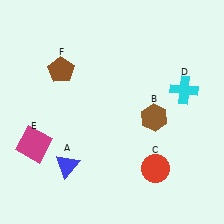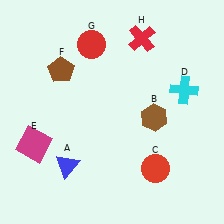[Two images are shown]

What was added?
A red circle (G), a red cross (H) were added in Image 2.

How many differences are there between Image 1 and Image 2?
There are 2 differences between the two images.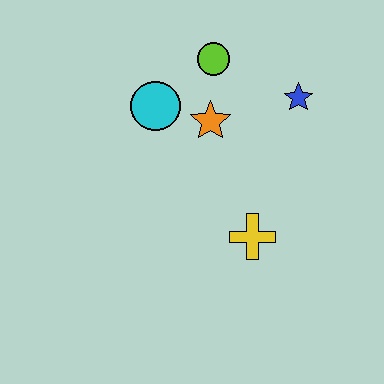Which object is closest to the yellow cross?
The orange star is closest to the yellow cross.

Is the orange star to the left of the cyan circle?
No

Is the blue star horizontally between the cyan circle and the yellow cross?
No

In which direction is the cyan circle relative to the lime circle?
The cyan circle is to the left of the lime circle.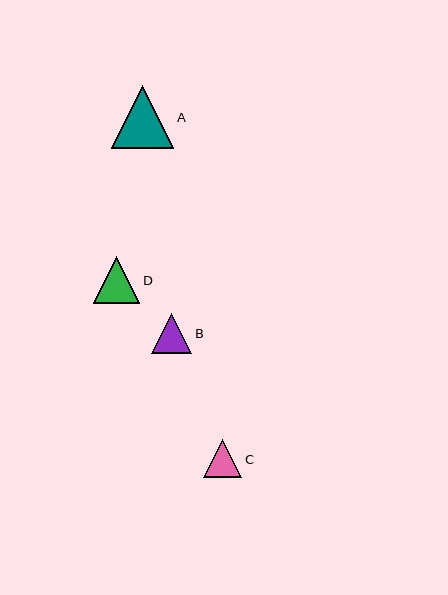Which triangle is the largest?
Triangle A is the largest with a size of approximately 63 pixels.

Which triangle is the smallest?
Triangle C is the smallest with a size of approximately 38 pixels.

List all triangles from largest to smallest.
From largest to smallest: A, D, B, C.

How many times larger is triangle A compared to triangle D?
Triangle A is approximately 1.4 times the size of triangle D.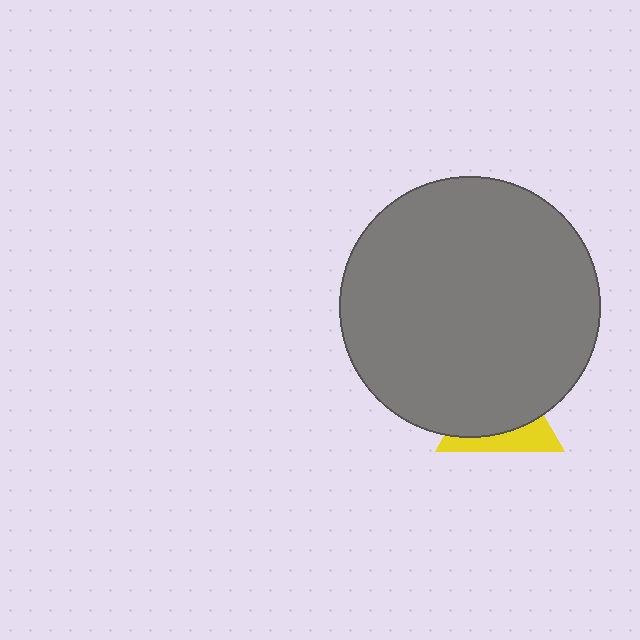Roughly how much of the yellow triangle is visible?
A small part of it is visible (roughly 32%).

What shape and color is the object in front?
The object in front is a gray circle.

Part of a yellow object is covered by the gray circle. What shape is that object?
It is a triangle.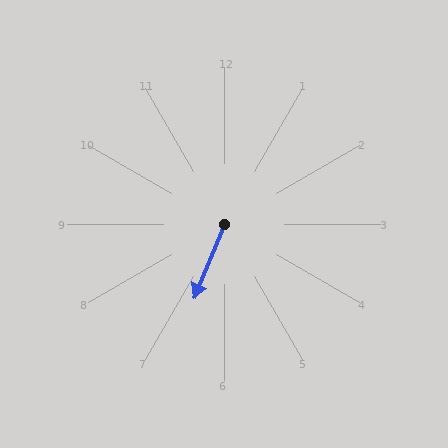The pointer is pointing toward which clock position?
Roughly 7 o'clock.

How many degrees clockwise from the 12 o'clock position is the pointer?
Approximately 203 degrees.